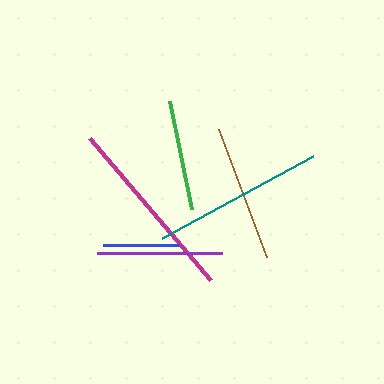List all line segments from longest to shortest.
From longest to shortest: magenta, teal, brown, purple, green, blue.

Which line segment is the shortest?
The blue line is the shortest at approximately 77 pixels.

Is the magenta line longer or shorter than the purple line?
The magenta line is longer than the purple line.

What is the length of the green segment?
The green segment is approximately 110 pixels long.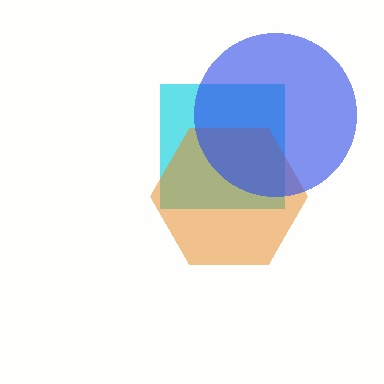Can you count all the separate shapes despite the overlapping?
Yes, there are 3 separate shapes.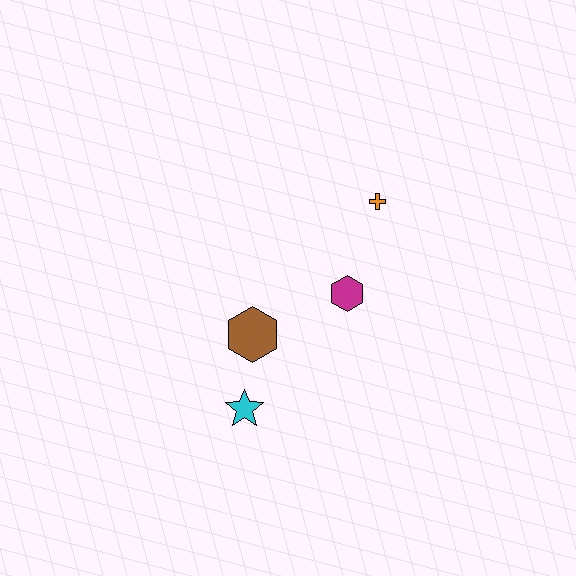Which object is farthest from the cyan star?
The orange cross is farthest from the cyan star.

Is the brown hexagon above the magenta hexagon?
No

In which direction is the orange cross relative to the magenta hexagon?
The orange cross is above the magenta hexagon.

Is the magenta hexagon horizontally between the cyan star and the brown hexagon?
No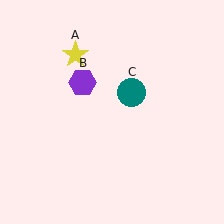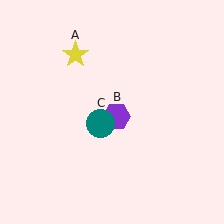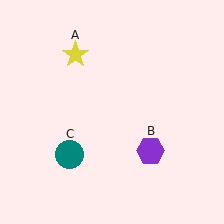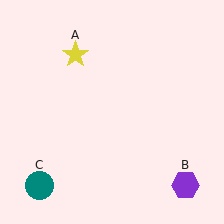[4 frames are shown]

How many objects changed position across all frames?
2 objects changed position: purple hexagon (object B), teal circle (object C).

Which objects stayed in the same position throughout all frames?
Yellow star (object A) remained stationary.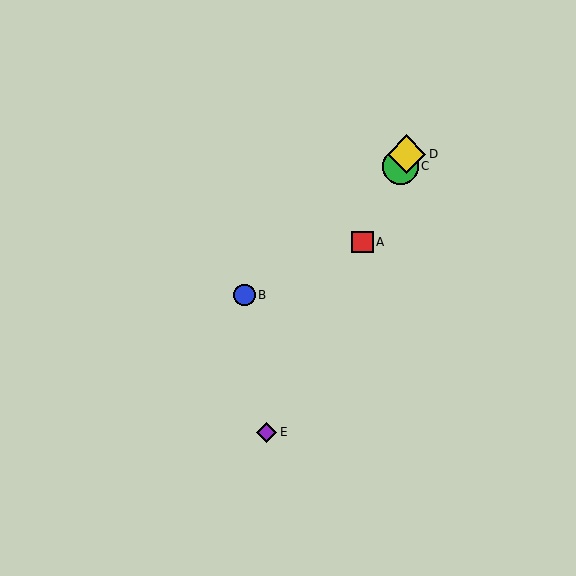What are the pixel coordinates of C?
Object C is at (400, 166).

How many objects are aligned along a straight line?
4 objects (A, C, D, E) are aligned along a straight line.